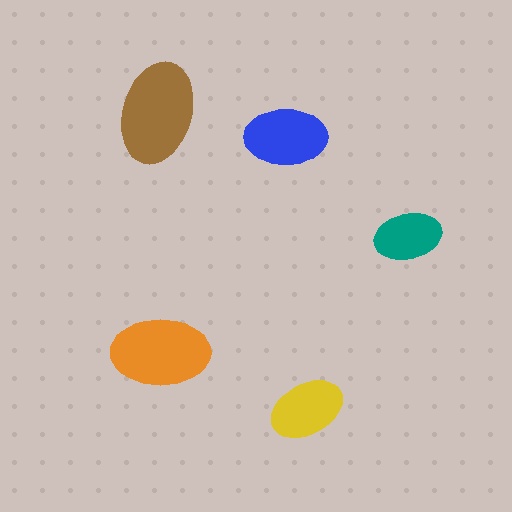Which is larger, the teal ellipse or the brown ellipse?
The brown one.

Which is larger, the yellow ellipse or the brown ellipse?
The brown one.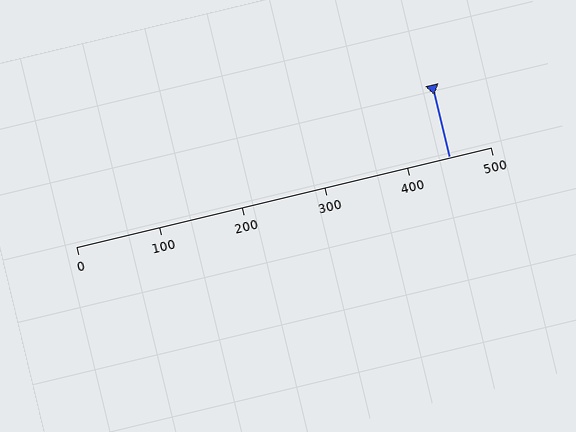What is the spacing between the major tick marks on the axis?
The major ticks are spaced 100 apart.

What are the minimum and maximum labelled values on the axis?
The axis runs from 0 to 500.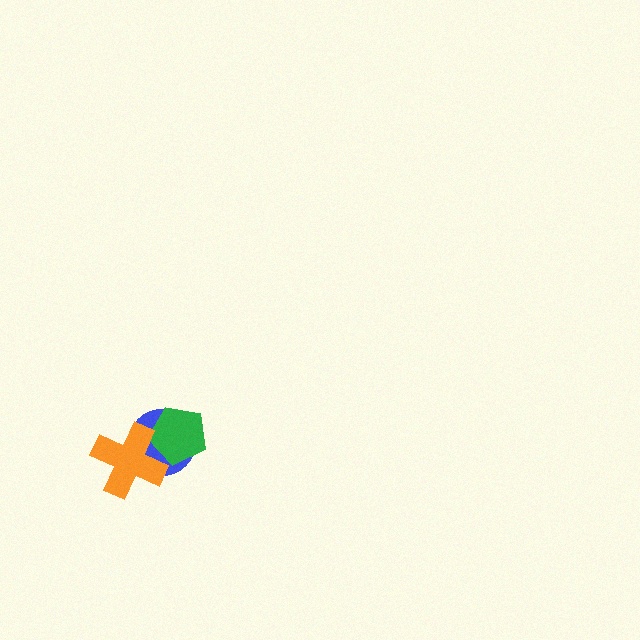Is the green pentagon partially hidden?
Yes, it is partially covered by another shape.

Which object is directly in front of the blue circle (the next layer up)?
The green pentagon is directly in front of the blue circle.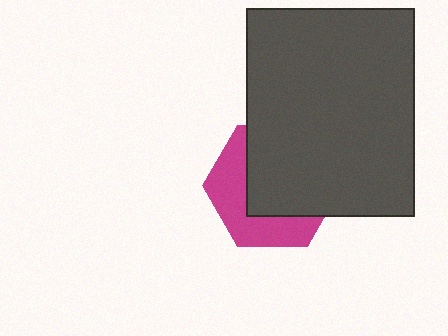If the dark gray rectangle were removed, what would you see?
You would see the complete magenta hexagon.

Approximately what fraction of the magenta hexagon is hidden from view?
Roughly 59% of the magenta hexagon is hidden behind the dark gray rectangle.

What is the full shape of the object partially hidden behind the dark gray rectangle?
The partially hidden object is a magenta hexagon.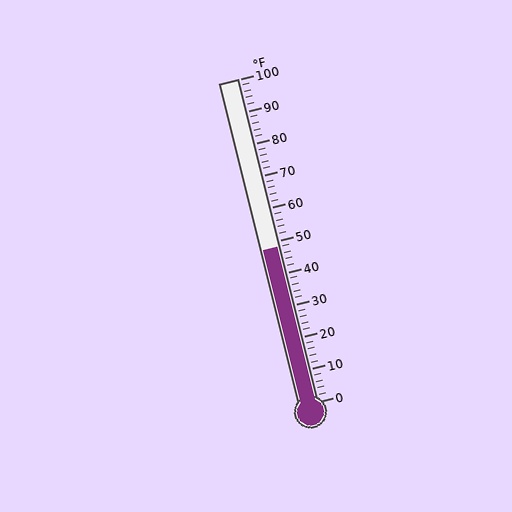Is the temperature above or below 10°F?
The temperature is above 10°F.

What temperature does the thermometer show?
The thermometer shows approximately 48°F.